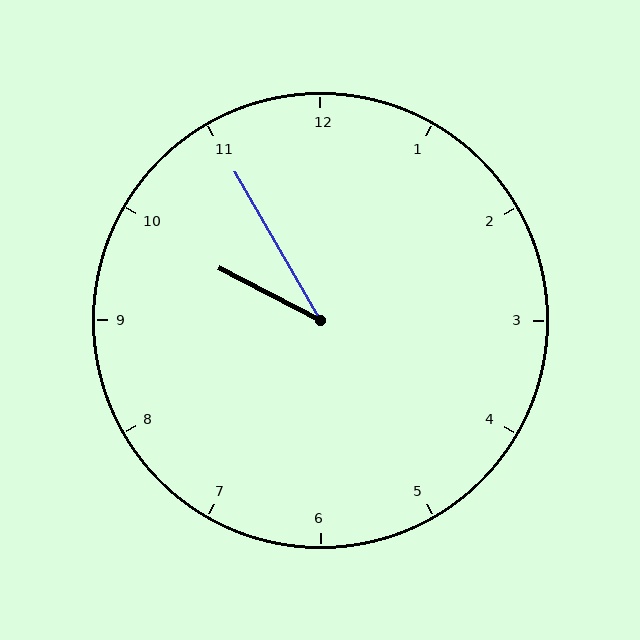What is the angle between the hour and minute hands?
Approximately 32 degrees.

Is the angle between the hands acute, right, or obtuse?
It is acute.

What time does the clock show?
9:55.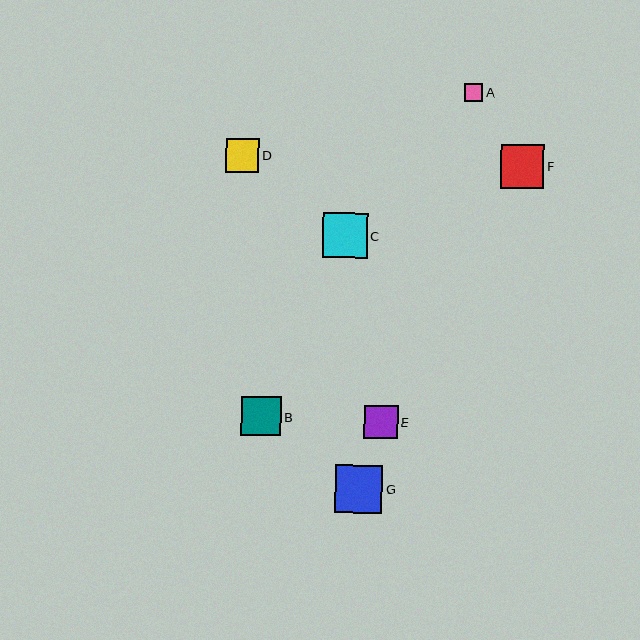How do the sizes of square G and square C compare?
Square G and square C are approximately the same size.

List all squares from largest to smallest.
From largest to smallest: G, C, F, B, D, E, A.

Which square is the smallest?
Square A is the smallest with a size of approximately 18 pixels.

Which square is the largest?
Square G is the largest with a size of approximately 48 pixels.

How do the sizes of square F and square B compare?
Square F and square B are approximately the same size.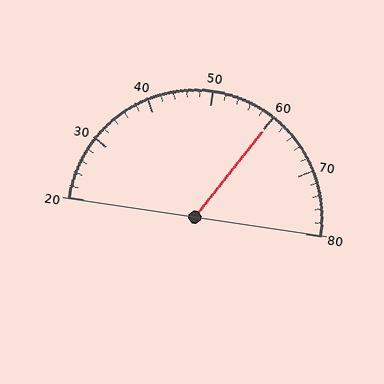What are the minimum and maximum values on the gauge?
The gauge ranges from 20 to 80.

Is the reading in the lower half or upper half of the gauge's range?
The reading is in the upper half of the range (20 to 80).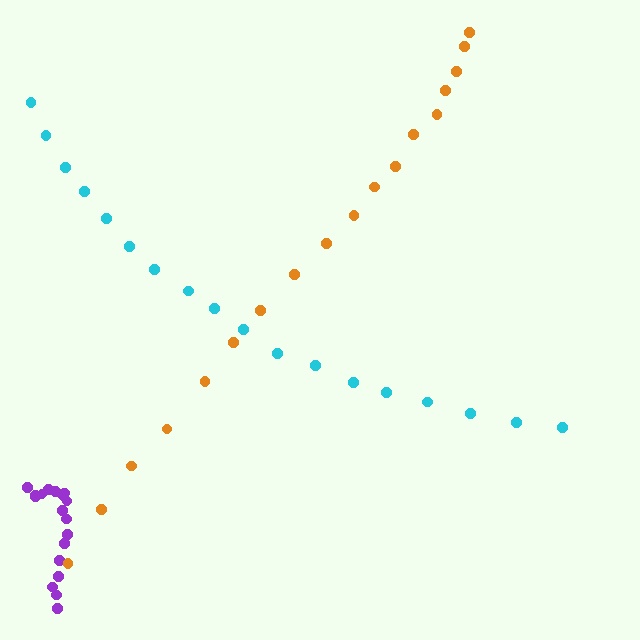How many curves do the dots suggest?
There are 3 distinct paths.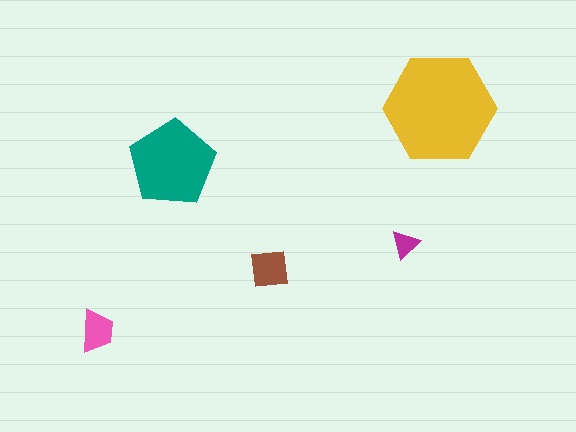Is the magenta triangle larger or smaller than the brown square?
Smaller.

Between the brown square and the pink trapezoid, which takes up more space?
The brown square.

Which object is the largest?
The yellow hexagon.